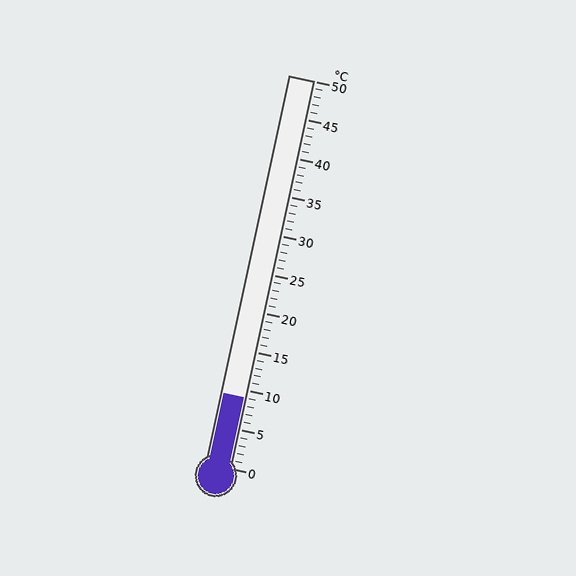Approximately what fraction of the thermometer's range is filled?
The thermometer is filled to approximately 20% of its range.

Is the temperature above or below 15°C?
The temperature is below 15°C.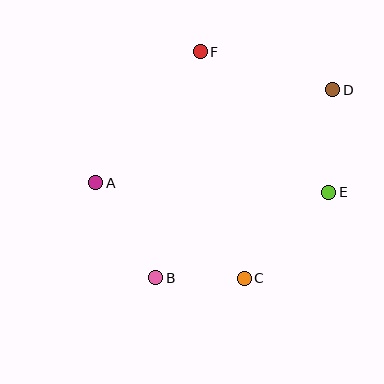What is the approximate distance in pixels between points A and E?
The distance between A and E is approximately 233 pixels.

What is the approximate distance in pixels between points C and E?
The distance between C and E is approximately 120 pixels.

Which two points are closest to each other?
Points B and C are closest to each other.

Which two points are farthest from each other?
Points B and D are farthest from each other.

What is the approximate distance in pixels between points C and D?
The distance between C and D is approximately 208 pixels.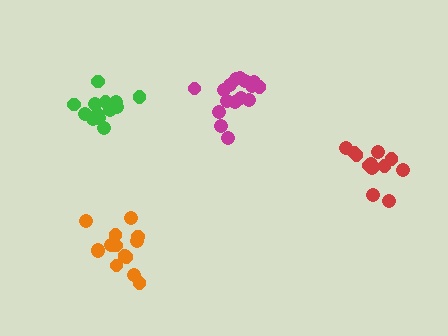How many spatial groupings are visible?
There are 4 spatial groupings.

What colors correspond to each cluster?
The clusters are colored: green, magenta, orange, red.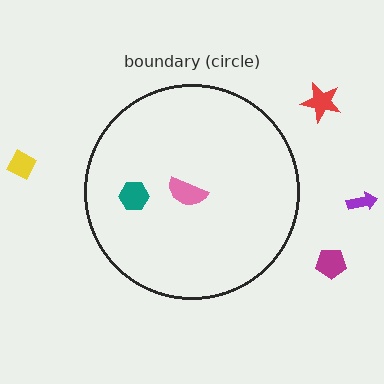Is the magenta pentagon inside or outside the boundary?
Outside.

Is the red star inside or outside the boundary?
Outside.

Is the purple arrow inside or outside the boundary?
Outside.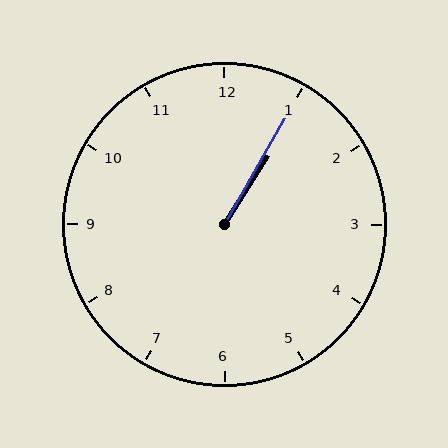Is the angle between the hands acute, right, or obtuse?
It is acute.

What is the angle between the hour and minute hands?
Approximately 2 degrees.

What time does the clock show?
1:05.